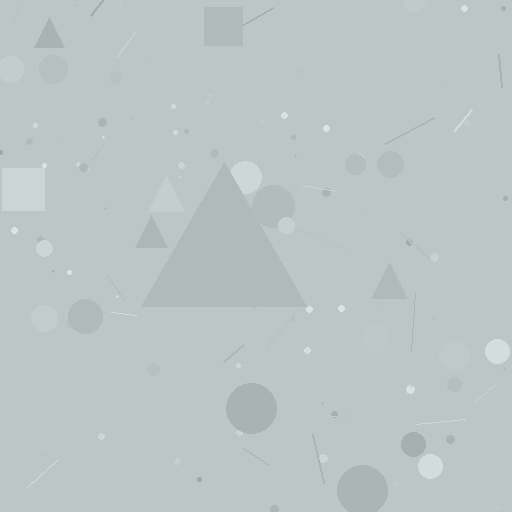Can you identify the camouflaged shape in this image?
The camouflaged shape is a triangle.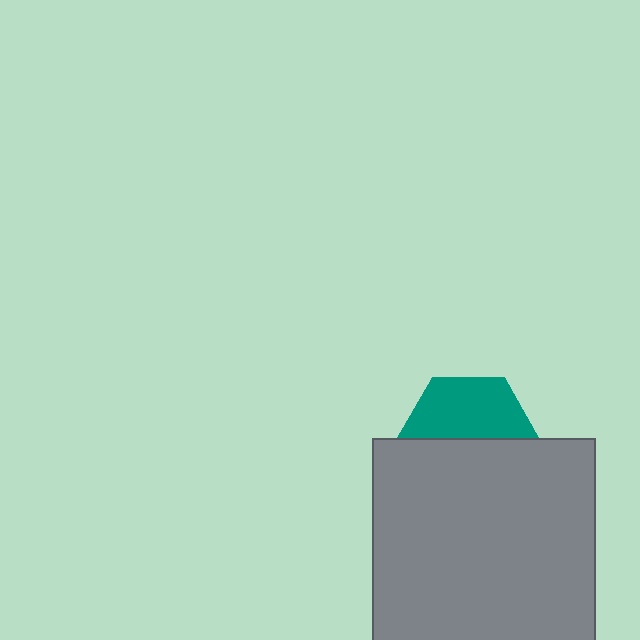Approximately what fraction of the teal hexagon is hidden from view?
Roughly 52% of the teal hexagon is hidden behind the gray square.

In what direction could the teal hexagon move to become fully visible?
The teal hexagon could move up. That would shift it out from behind the gray square entirely.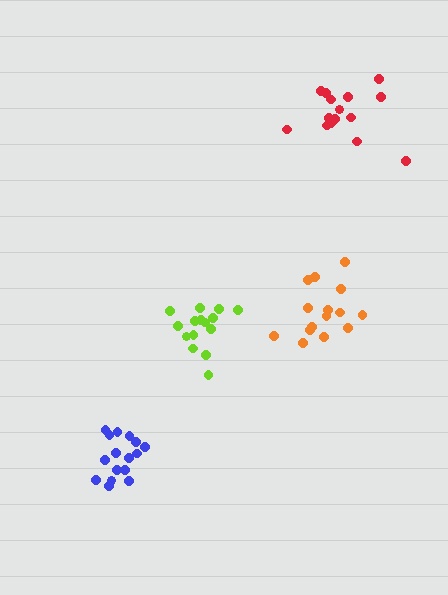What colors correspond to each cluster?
The clusters are colored: lime, red, orange, blue.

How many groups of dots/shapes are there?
There are 4 groups.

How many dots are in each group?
Group 1: 15 dots, Group 2: 15 dots, Group 3: 15 dots, Group 4: 16 dots (61 total).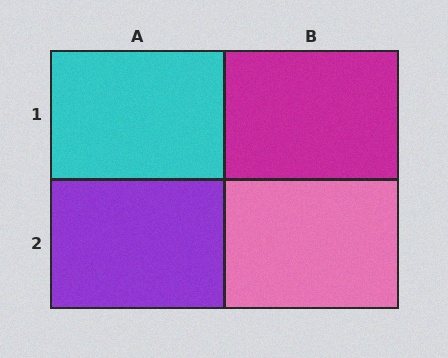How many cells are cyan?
1 cell is cyan.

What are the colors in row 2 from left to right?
Purple, pink.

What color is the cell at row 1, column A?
Cyan.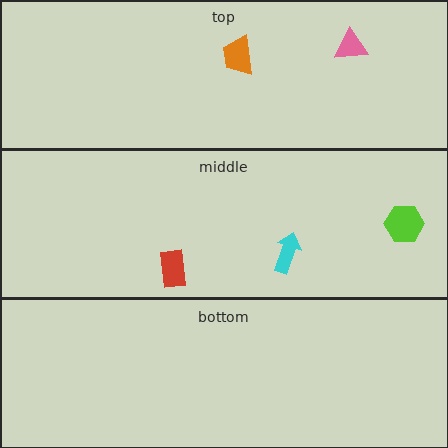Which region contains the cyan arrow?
The middle region.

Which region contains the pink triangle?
The top region.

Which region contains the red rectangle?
The middle region.